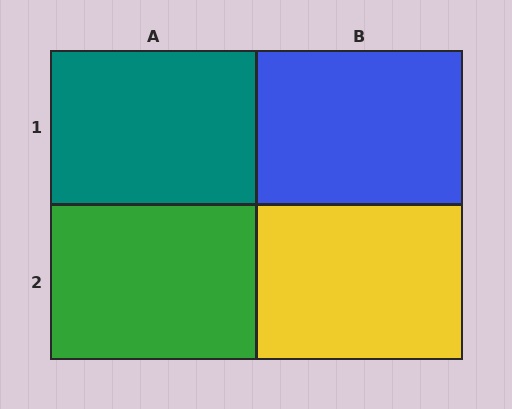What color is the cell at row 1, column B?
Blue.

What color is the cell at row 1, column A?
Teal.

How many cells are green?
1 cell is green.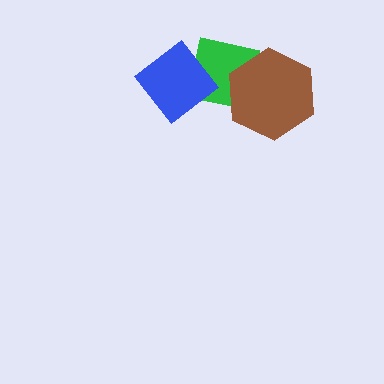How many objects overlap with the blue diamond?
1 object overlaps with the blue diamond.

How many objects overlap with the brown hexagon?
1 object overlaps with the brown hexagon.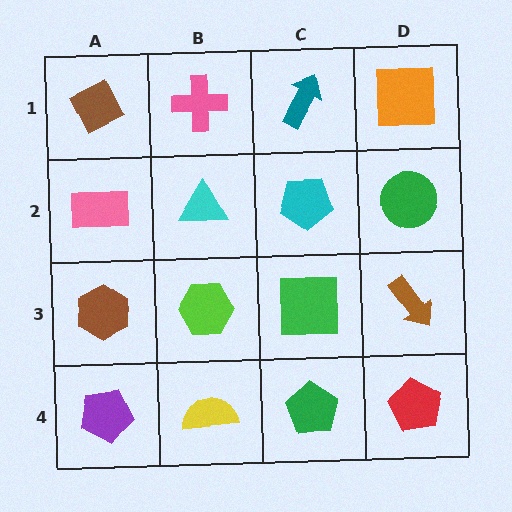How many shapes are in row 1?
4 shapes.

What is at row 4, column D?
A red pentagon.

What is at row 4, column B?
A yellow semicircle.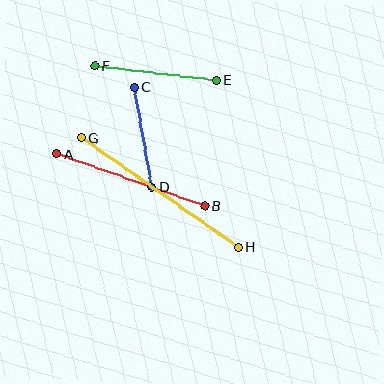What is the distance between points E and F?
The distance is approximately 122 pixels.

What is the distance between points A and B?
The distance is approximately 156 pixels.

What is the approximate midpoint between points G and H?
The midpoint is at approximately (160, 192) pixels.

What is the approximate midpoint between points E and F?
The midpoint is at approximately (155, 73) pixels.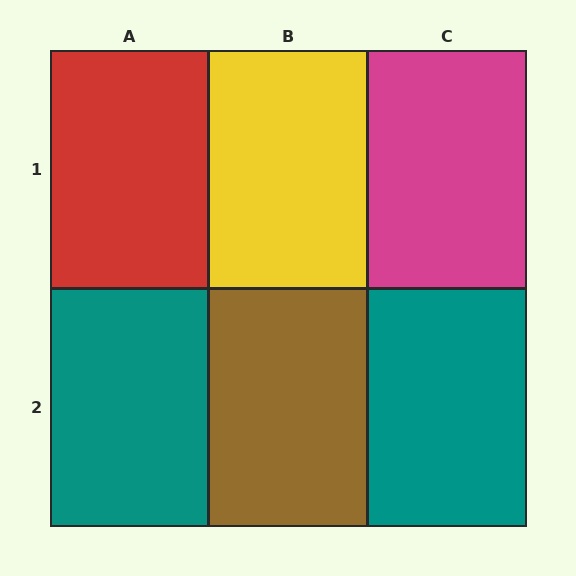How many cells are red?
1 cell is red.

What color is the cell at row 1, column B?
Yellow.